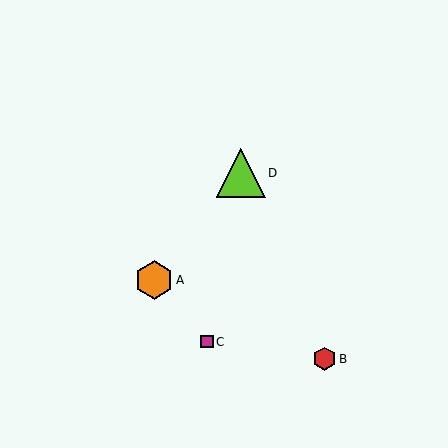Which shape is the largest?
The lime triangle (labeled D) is the largest.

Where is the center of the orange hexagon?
The center of the orange hexagon is at (154, 280).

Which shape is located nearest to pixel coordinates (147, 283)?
The orange hexagon (labeled A) at (154, 280) is nearest to that location.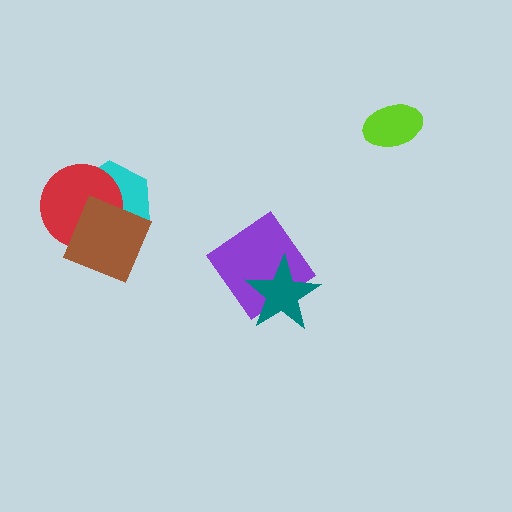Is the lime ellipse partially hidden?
No, no other shape covers it.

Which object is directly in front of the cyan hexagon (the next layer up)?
The red circle is directly in front of the cyan hexagon.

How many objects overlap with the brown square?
2 objects overlap with the brown square.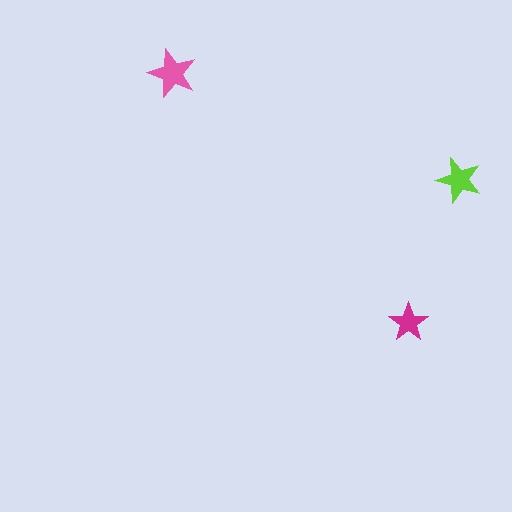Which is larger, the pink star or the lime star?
The pink one.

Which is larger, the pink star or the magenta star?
The pink one.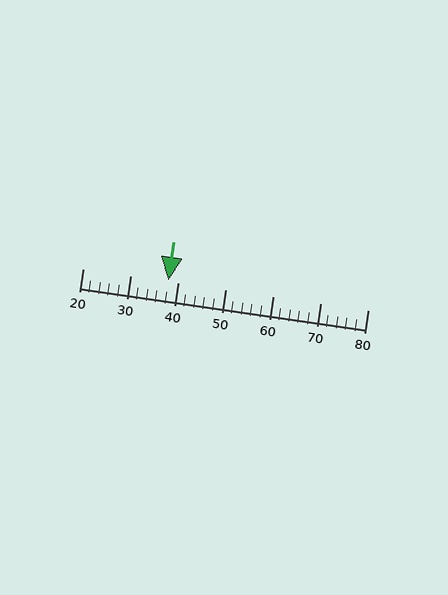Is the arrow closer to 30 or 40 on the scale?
The arrow is closer to 40.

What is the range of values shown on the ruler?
The ruler shows values from 20 to 80.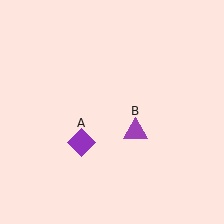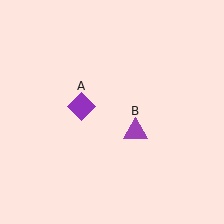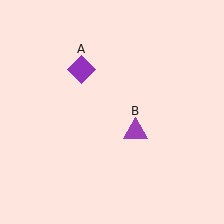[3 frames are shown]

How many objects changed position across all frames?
1 object changed position: purple diamond (object A).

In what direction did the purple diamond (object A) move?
The purple diamond (object A) moved up.